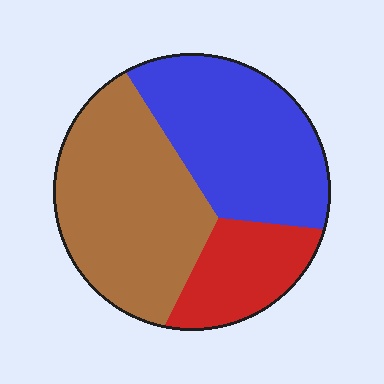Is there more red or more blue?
Blue.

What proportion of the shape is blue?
Blue takes up about three eighths (3/8) of the shape.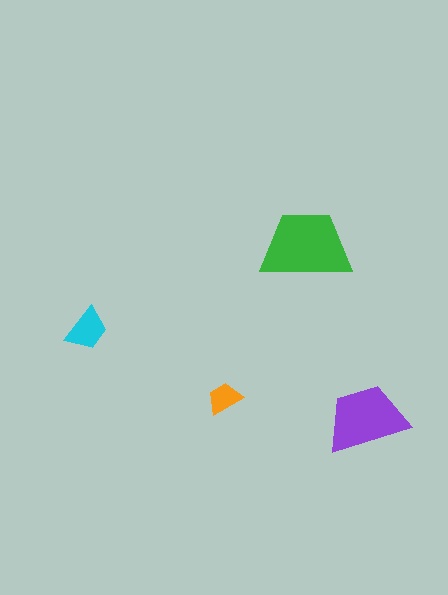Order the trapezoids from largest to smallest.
the green one, the purple one, the cyan one, the orange one.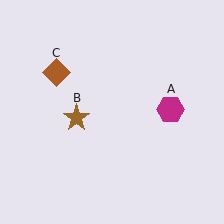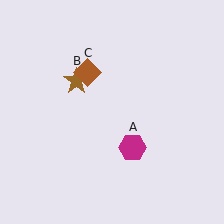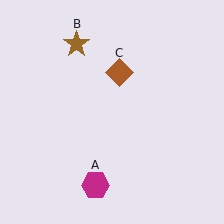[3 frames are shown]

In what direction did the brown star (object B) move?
The brown star (object B) moved up.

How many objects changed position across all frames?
3 objects changed position: magenta hexagon (object A), brown star (object B), brown diamond (object C).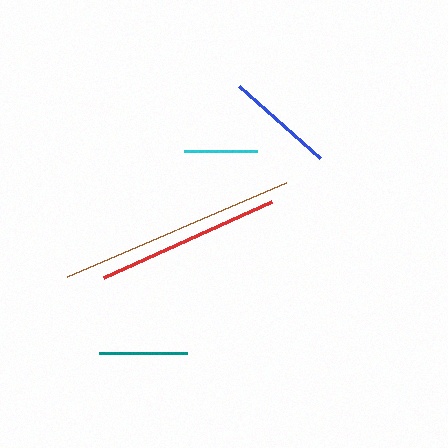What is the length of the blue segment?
The blue segment is approximately 108 pixels long.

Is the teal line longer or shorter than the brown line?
The brown line is longer than the teal line.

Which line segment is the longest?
The brown line is the longest at approximately 238 pixels.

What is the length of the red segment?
The red segment is approximately 184 pixels long.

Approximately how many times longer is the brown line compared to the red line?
The brown line is approximately 1.3 times the length of the red line.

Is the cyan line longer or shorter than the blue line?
The blue line is longer than the cyan line.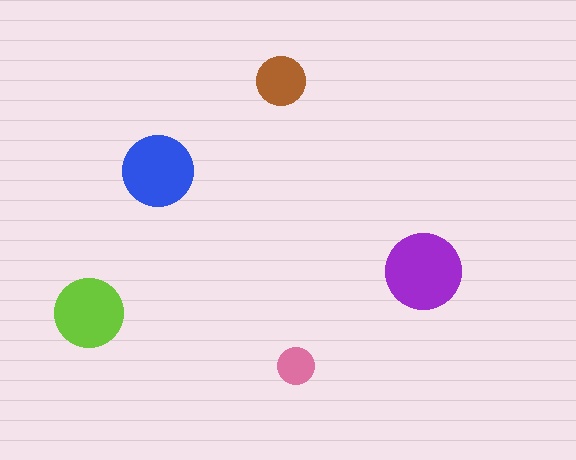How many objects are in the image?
There are 5 objects in the image.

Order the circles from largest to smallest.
the purple one, the blue one, the lime one, the brown one, the pink one.